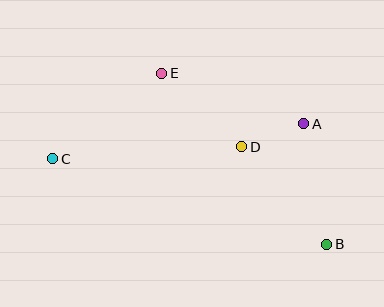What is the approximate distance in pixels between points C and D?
The distance between C and D is approximately 189 pixels.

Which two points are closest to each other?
Points A and D are closest to each other.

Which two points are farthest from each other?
Points B and C are farthest from each other.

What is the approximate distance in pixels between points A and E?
The distance between A and E is approximately 151 pixels.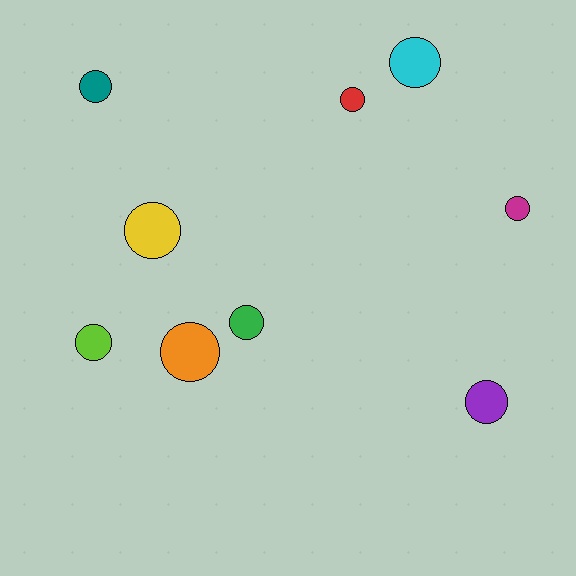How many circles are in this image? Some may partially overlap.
There are 9 circles.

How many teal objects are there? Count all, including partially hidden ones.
There is 1 teal object.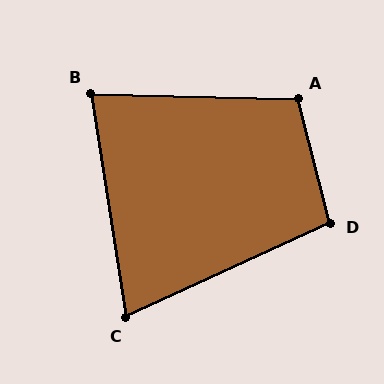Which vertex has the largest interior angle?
A, at approximately 106 degrees.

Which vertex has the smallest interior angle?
C, at approximately 74 degrees.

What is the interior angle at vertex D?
Approximately 100 degrees (obtuse).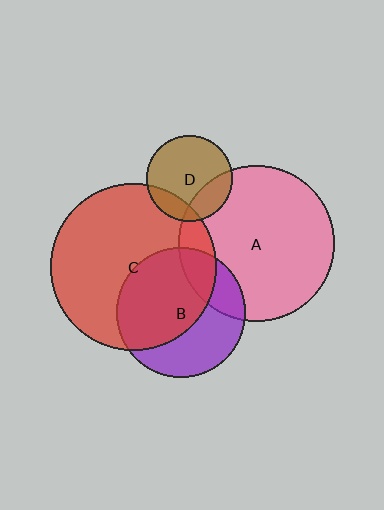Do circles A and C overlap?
Yes.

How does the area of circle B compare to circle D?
Approximately 2.3 times.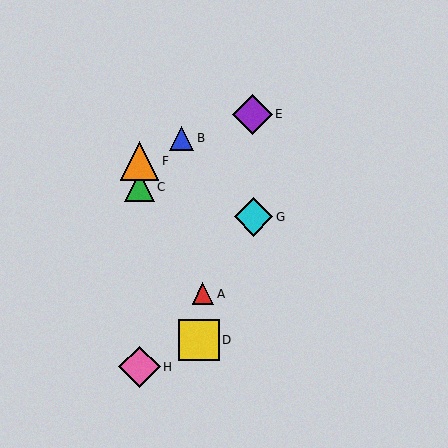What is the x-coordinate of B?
Object B is at x≈182.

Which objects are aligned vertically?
Objects C, F, H are aligned vertically.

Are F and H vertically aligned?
Yes, both are at x≈139.